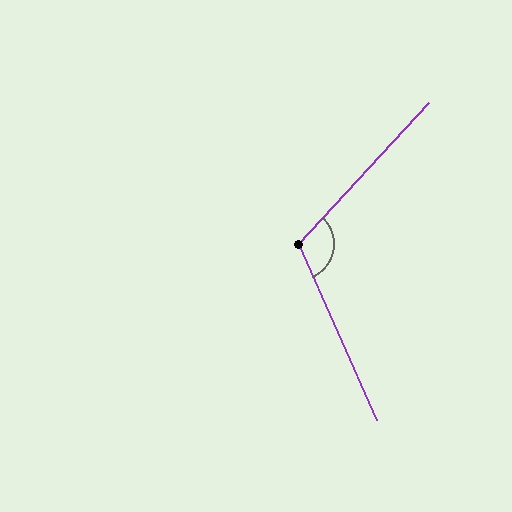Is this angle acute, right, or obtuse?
It is obtuse.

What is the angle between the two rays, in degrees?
Approximately 113 degrees.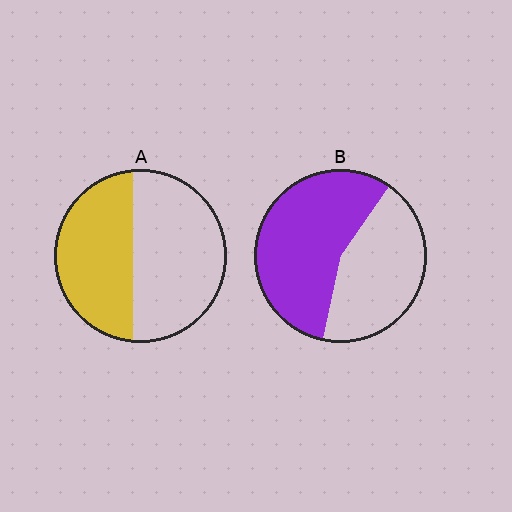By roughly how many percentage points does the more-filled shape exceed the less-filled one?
By roughly 10 percentage points (B over A).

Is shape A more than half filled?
No.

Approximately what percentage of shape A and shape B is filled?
A is approximately 45% and B is approximately 55%.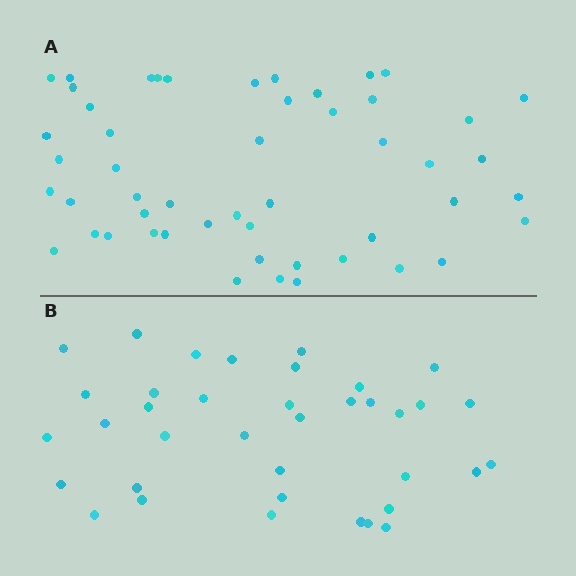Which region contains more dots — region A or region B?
Region A (the top region) has more dots.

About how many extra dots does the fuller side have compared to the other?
Region A has approximately 15 more dots than region B.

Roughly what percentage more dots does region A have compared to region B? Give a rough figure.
About 40% more.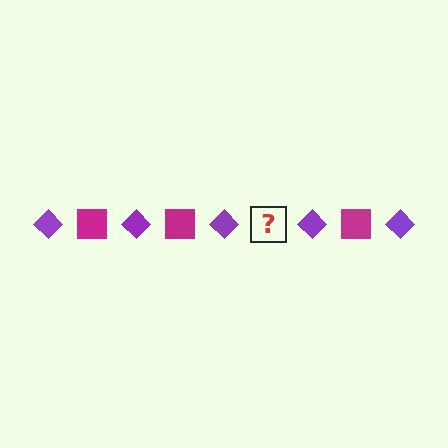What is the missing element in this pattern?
The missing element is a magenta square.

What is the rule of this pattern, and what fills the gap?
The rule is that the pattern alternates between purple diamond and magenta square. The gap should be filled with a magenta square.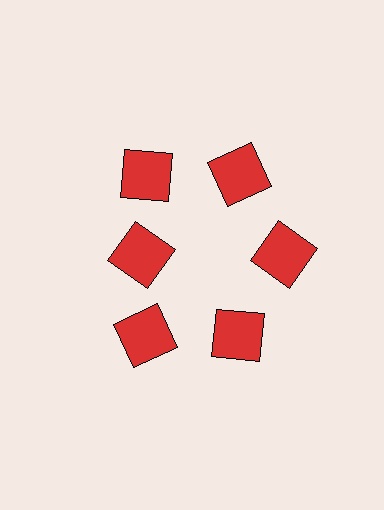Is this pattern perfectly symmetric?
No. The 6 red squares are arranged in a ring, but one element near the 9 o'clock position is pulled inward toward the center, breaking the 6-fold rotational symmetry.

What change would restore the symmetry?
The symmetry would be restored by moving it outward, back onto the ring so that all 6 squares sit at equal angles and equal distance from the center.